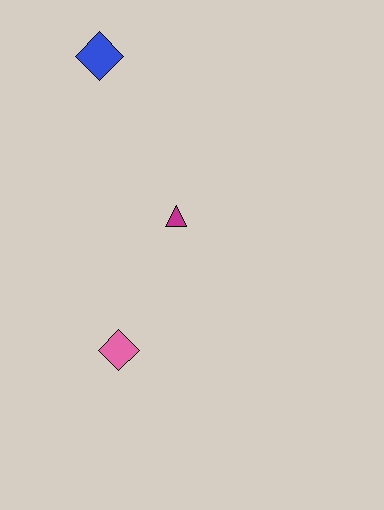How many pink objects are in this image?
There is 1 pink object.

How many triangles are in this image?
There is 1 triangle.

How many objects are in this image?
There are 3 objects.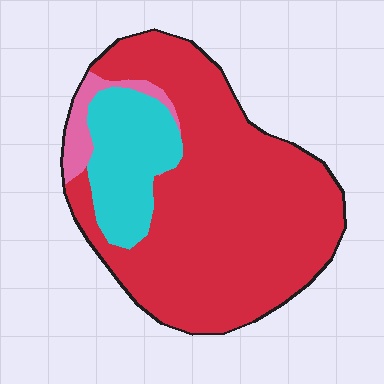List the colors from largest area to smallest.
From largest to smallest: red, cyan, pink.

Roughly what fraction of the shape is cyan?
Cyan covers about 20% of the shape.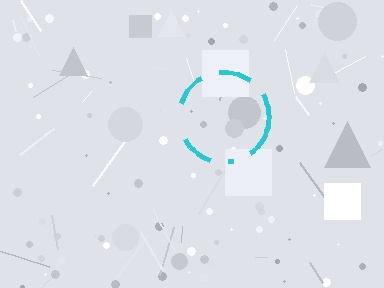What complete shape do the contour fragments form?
The contour fragments form a circle.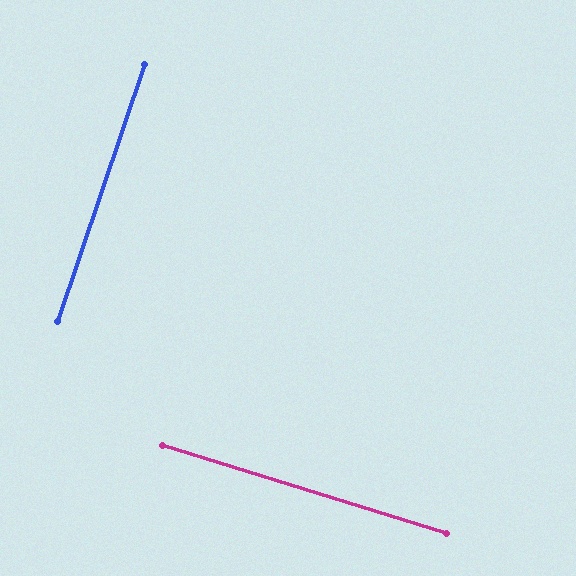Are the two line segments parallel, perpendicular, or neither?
Perpendicular — they meet at approximately 89°.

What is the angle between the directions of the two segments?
Approximately 89 degrees.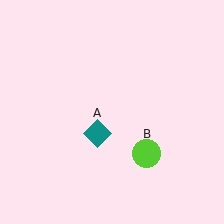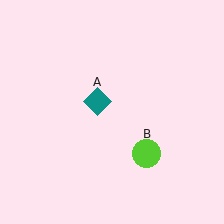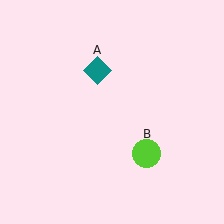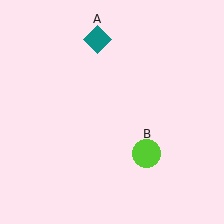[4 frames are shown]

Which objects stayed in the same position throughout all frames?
Lime circle (object B) remained stationary.